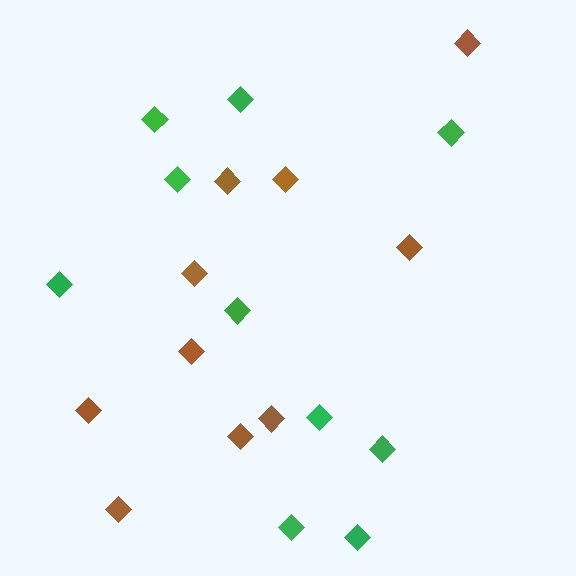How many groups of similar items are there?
There are 2 groups: one group of brown diamonds (10) and one group of green diamonds (10).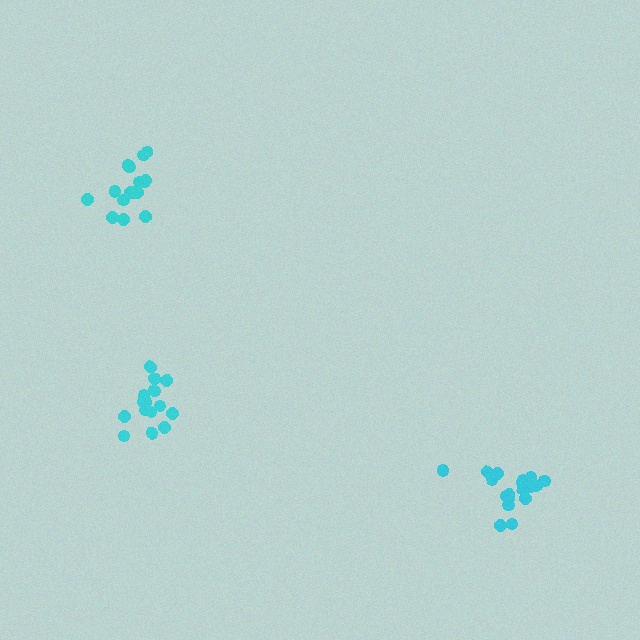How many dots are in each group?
Group 1: 18 dots, Group 2: 16 dots, Group 3: 16 dots (50 total).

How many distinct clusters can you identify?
There are 3 distinct clusters.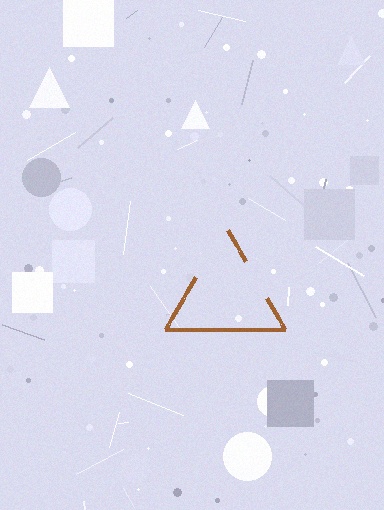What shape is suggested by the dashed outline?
The dashed outline suggests a triangle.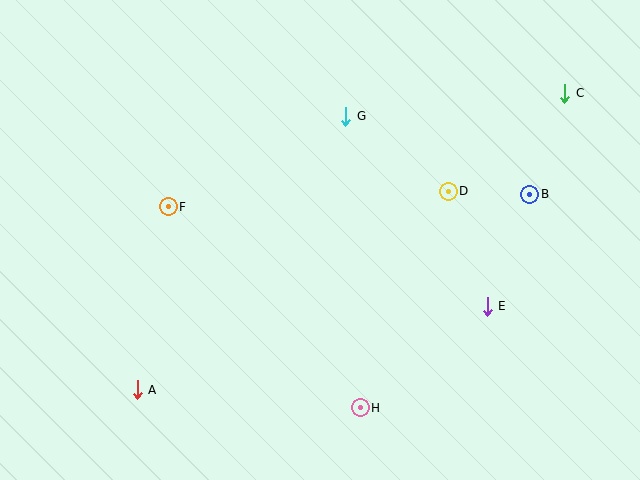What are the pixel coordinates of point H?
Point H is at (360, 408).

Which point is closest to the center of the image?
Point G at (346, 116) is closest to the center.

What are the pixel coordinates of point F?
Point F is at (168, 207).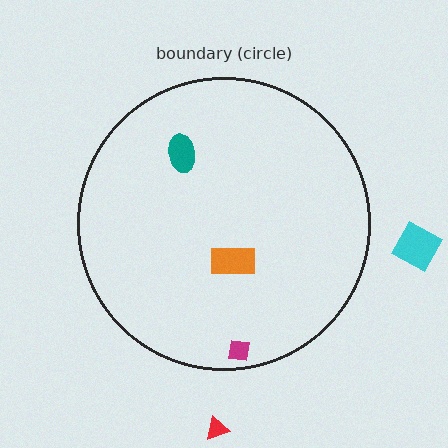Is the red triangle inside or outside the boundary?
Outside.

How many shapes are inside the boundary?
3 inside, 2 outside.